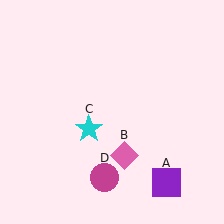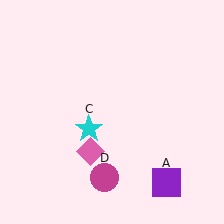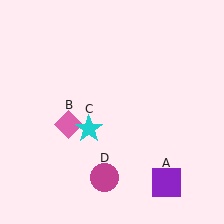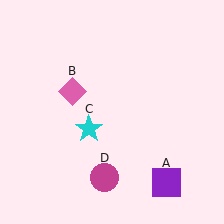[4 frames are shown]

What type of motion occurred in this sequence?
The pink diamond (object B) rotated clockwise around the center of the scene.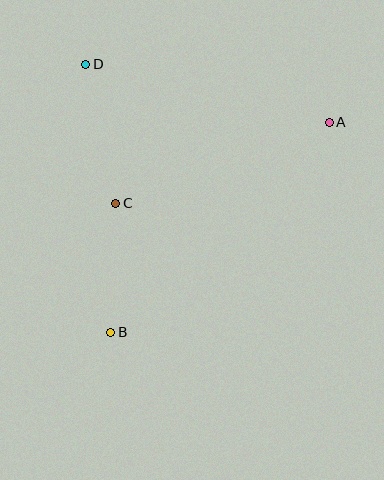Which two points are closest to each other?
Points B and C are closest to each other.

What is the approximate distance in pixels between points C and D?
The distance between C and D is approximately 142 pixels.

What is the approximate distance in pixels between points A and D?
The distance between A and D is approximately 251 pixels.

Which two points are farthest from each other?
Points A and B are farthest from each other.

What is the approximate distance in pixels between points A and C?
The distance between A and C is approximately 228 pixels.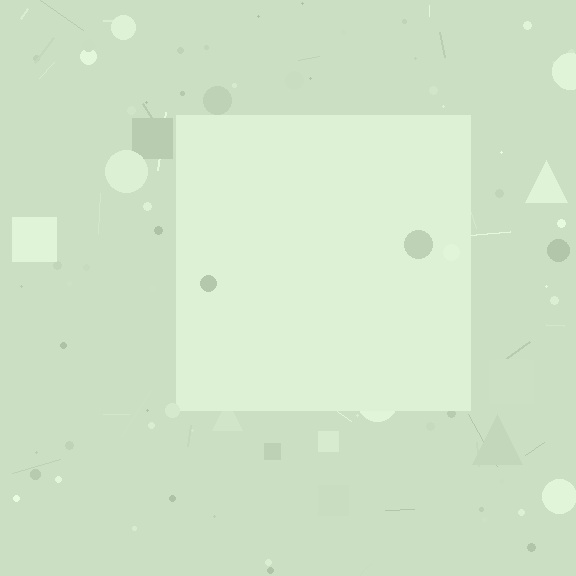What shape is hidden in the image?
A square is hidden in the image.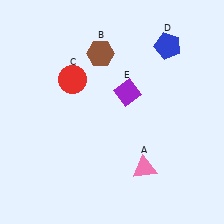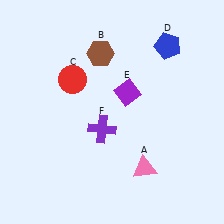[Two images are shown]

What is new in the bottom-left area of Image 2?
A purple cross (F) was added in the bottom-left area of Image 2.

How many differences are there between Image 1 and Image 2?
There is 1 difference between the two images.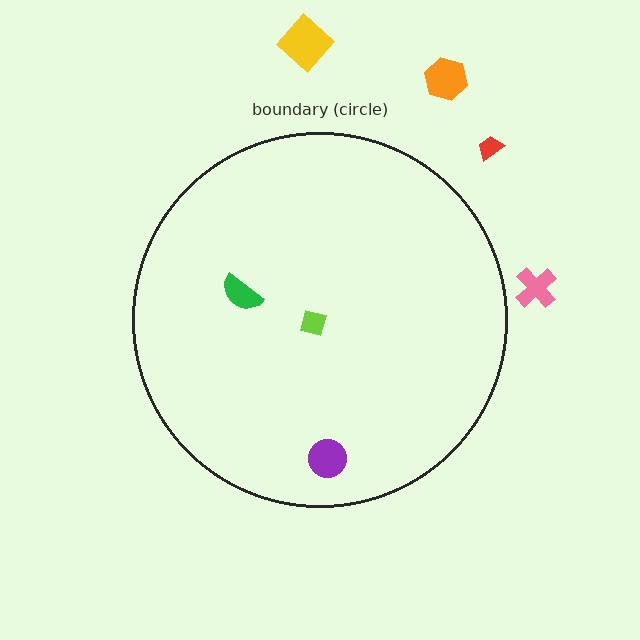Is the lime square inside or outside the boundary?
Inside.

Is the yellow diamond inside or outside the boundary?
Outside.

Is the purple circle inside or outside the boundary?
Inside.